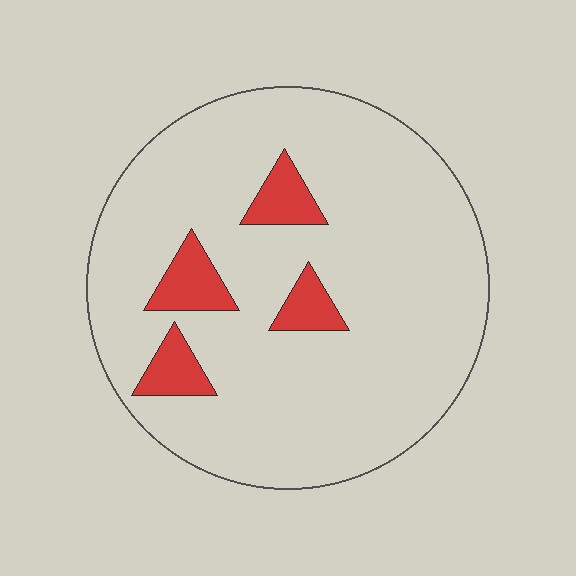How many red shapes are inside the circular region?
4.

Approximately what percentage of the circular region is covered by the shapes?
Approximately 10%.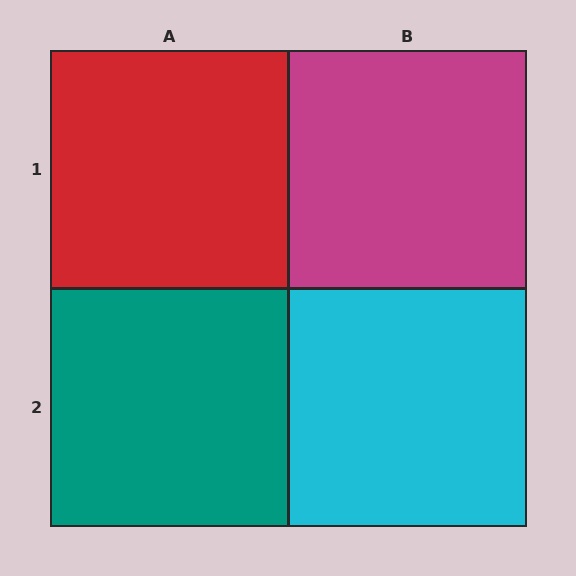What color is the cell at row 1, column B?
Magenta.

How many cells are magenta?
1 cell is magenta.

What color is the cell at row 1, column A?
Red.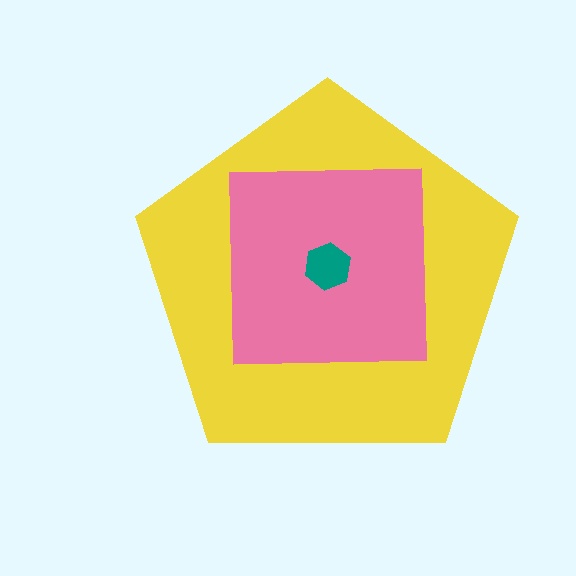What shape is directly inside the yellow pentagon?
The pink square.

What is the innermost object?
The teal hexagon.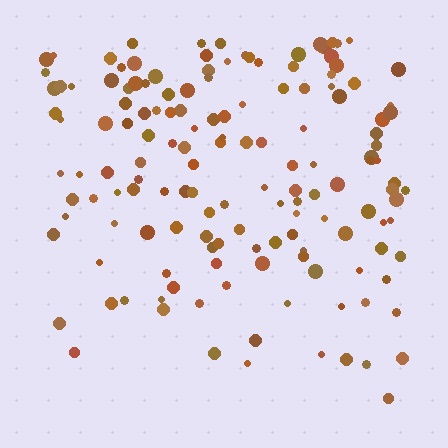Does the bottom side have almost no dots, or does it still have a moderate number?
Still a moderate number, just noticeably fewer than the top.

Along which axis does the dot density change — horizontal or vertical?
Vertical.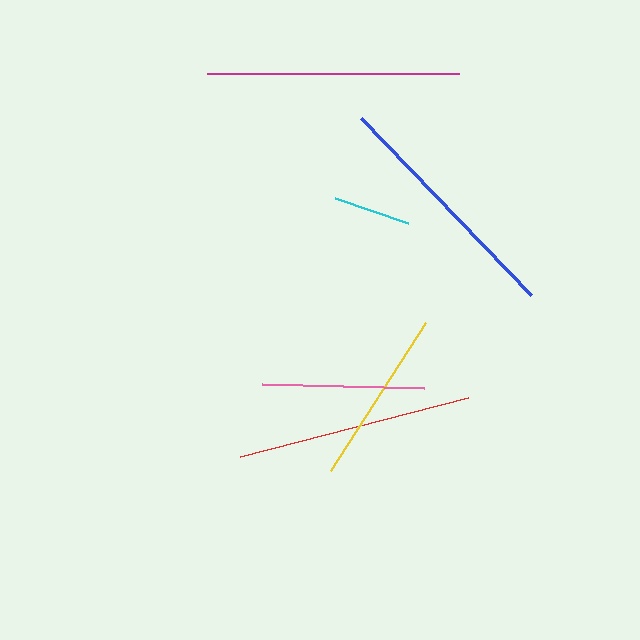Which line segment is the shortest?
The cyan line is the shortest at approximately 78 pixels.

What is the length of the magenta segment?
The magenta segment is approximately 252 pixels long.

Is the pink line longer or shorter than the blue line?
The blue line is longer than the pink line.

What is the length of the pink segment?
The pink segment is approximately 163 pixels long.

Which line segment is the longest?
The magenta line is the longest at approximately 252 pixels.